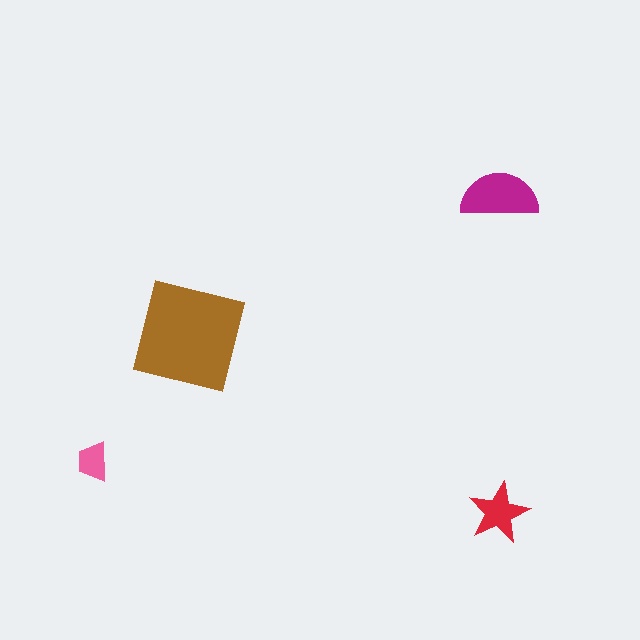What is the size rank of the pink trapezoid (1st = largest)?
4th.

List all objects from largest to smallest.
The brown square, the magenta semicircle, the red star, the pink trapezoid.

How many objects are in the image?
There are 4 objects in the image.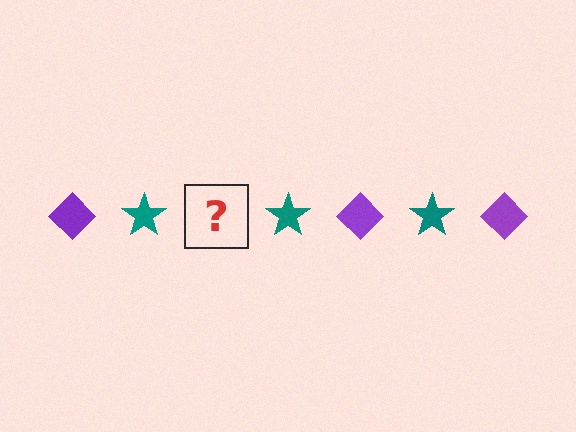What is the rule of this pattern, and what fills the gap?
The rule is that the pattern alternates between purple diamond and teal star. The gap should be filled with a purple diamond.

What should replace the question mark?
The question mark should be replaced with a purple diamond.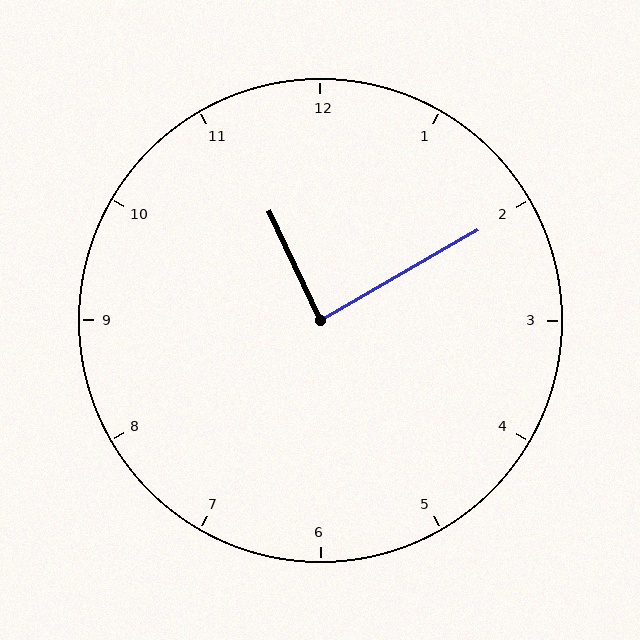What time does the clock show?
11:10.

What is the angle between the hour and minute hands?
Approximately 85 degrees.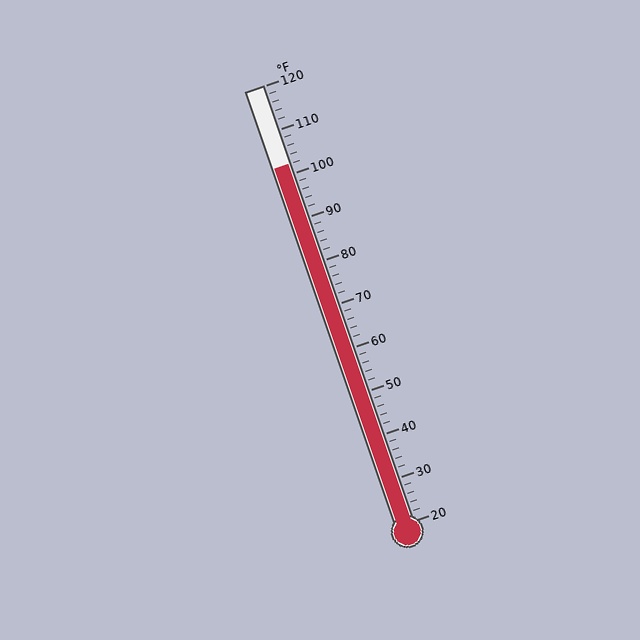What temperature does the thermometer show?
The thermometer shows approximately 102°F.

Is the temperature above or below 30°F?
The temperature is above 30°F.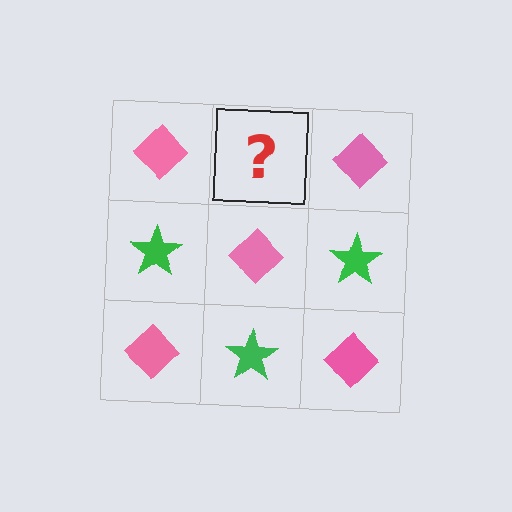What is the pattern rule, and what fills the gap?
The rule is that it alternates pink diamond and green star in a checkerboard pattern. The gap should be filled with a green star.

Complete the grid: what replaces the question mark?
The question mark should be replaced with a green star.